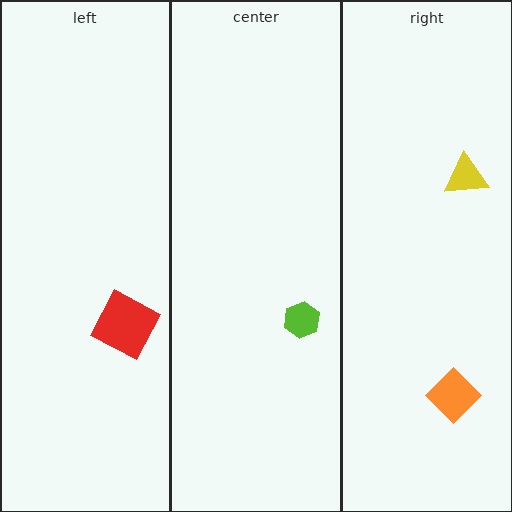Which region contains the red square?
The left region.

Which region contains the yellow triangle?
The right region.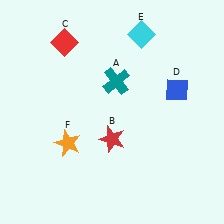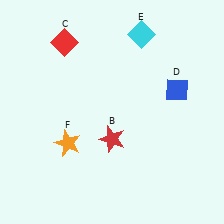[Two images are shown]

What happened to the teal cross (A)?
The teal cross (A) was removed in Image 2. It was in the top-right area of Image 1.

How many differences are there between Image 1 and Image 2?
There is 1 difference between the two images.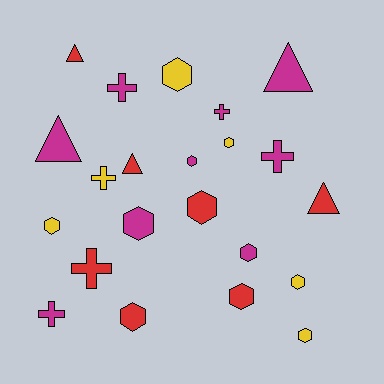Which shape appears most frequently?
Hexagon, with 11 objects.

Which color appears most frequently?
Magenta, with 9 objects.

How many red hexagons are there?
There are 3 red hexagons.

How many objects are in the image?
There are 22 objects.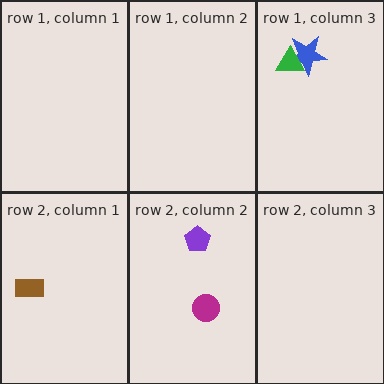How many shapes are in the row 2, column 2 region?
2.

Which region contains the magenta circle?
The row 2, column 2 region.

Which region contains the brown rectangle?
The row 2, column 1 region.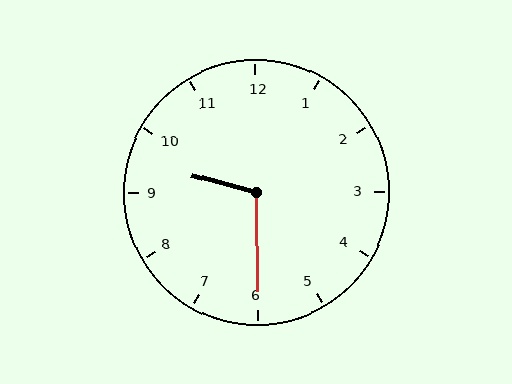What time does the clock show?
9:30.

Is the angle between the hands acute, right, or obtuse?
It is obtuse.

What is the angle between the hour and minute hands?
Approximately 105 degrees.